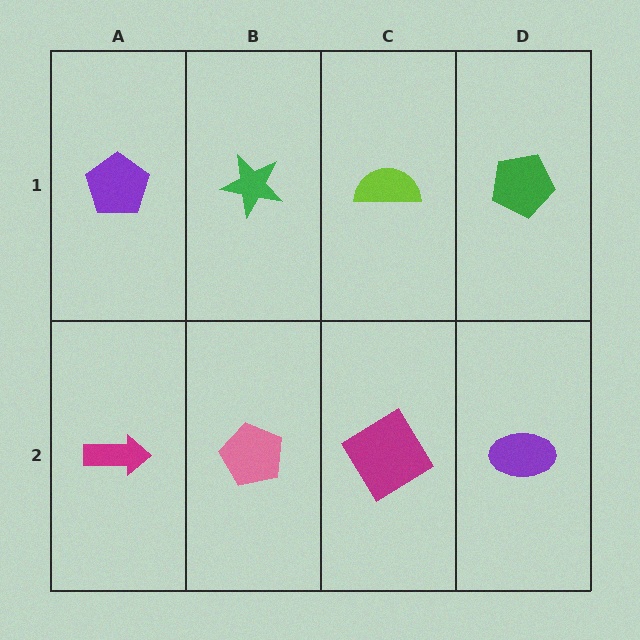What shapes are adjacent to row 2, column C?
A lime semicircle (row 1, column C), a pink pentagon (row 2, column B), a purple ellipse (row 2, column D).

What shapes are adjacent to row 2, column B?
A green star (row 1, column B), a magenta arrow (row 2, column A), a magenta diamond (row 2, column C).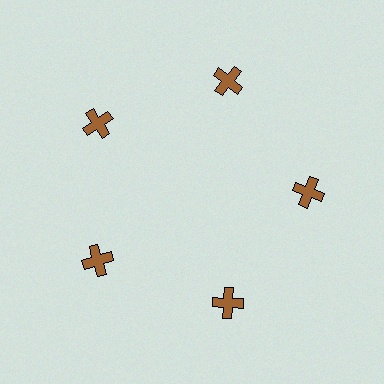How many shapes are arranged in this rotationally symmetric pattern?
There are 5 shapes, arranged in 5 groups of 1.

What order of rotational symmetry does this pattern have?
This pattern has 5-fold rotational symmetry.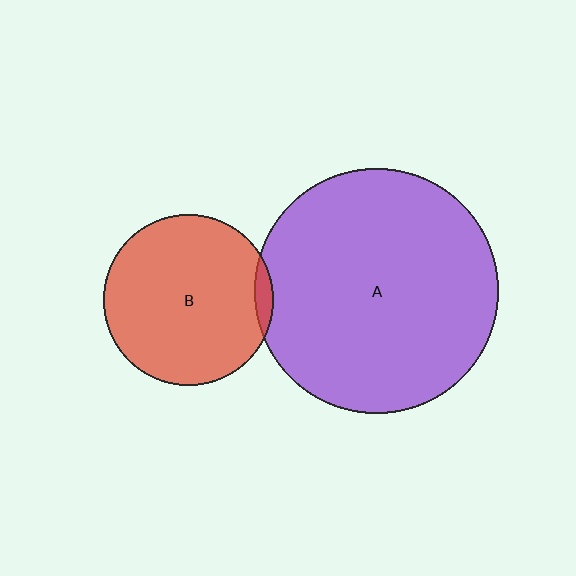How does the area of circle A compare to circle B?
Approximately 2.1 times.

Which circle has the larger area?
Circle A (purple).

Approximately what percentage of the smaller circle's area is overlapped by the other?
Approximately 5%.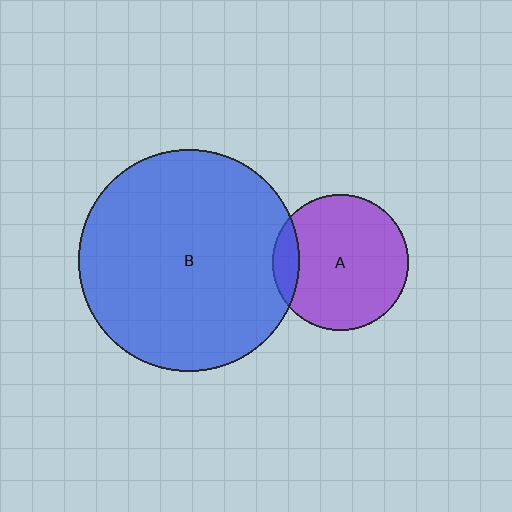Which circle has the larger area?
Circle B (blue).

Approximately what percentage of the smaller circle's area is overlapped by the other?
Approximately 10%.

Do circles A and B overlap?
Yes.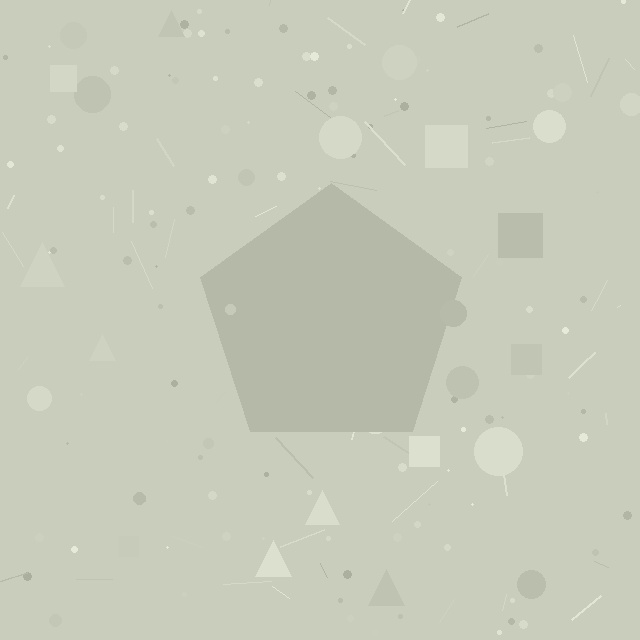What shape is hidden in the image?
A pentagon is hidden in the image.